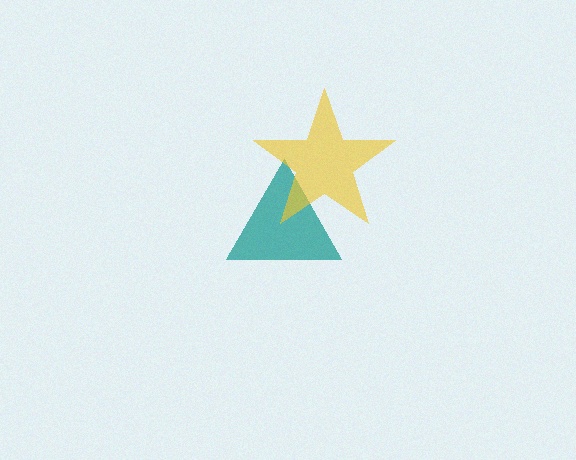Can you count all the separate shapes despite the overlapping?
Yes, there are 2 separate shapes.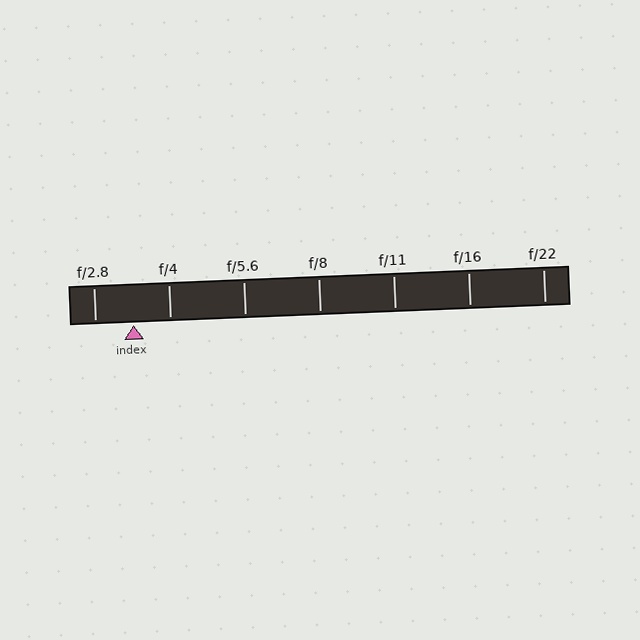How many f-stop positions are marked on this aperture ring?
There are 7 f-stop positions marked.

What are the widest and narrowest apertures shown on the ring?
The widest aperture shown is f/2.8 and the narrowest is f/22.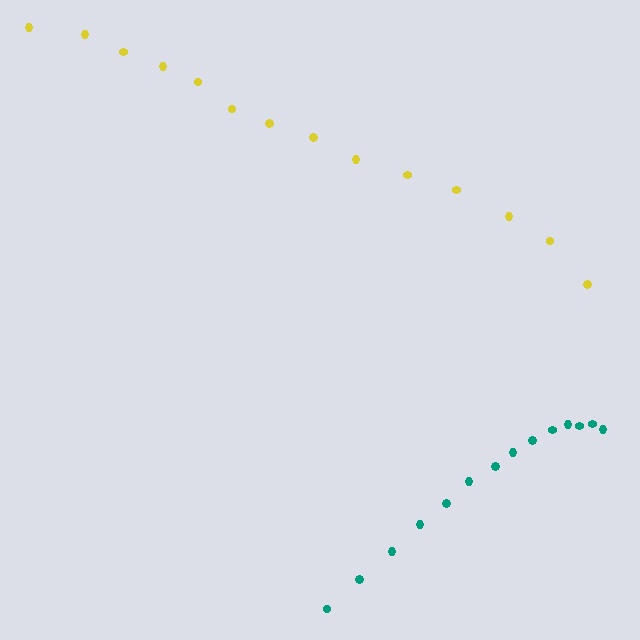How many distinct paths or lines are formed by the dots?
There are 2 distinct paths.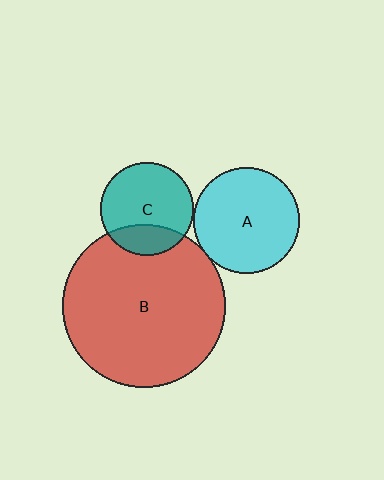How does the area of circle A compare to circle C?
Approximately 1.3 times.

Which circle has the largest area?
Circle B (red).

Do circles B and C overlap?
Yes.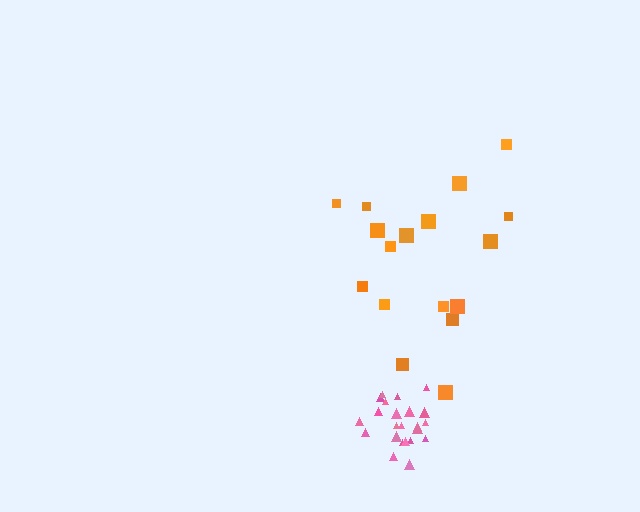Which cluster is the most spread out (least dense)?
Orange.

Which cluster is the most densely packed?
Pink.